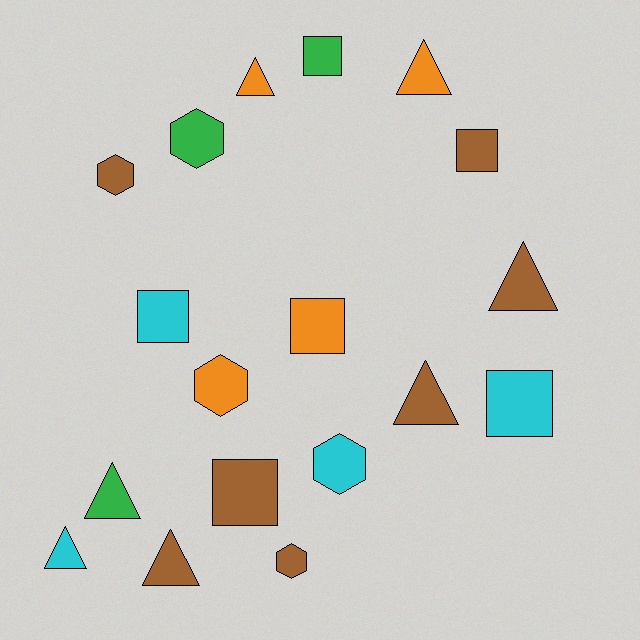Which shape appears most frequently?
Triangle, with 7 objects.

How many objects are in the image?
There are 18 objects.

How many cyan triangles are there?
There is 1 cyan triangle.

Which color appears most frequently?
Brown, with 7 objects.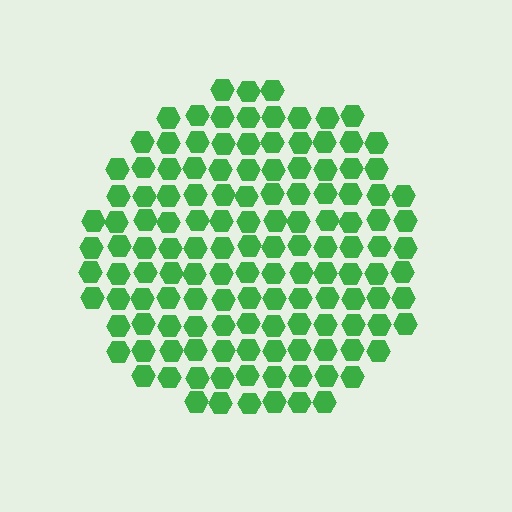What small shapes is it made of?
It is made of small hexagons.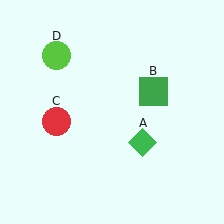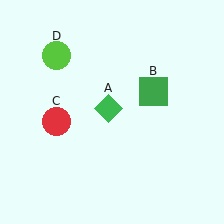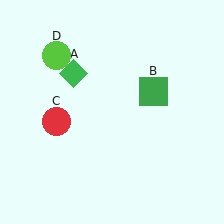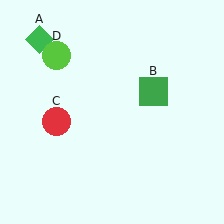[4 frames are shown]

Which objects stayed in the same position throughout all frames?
Green square (object B) and red circle (object C) and lime circle (object D) remained stationary.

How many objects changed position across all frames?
1 object changed position: green diamond (object A).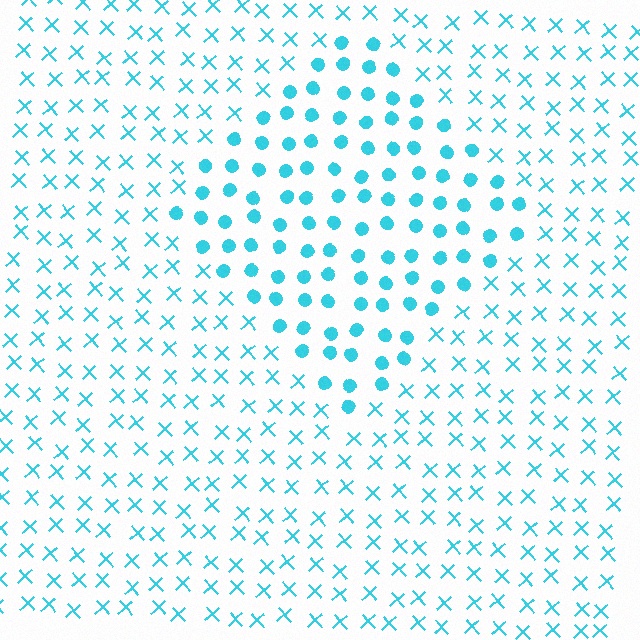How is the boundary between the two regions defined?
The boundary is defined by a change in element shape: circles inside vs. X marks outside. All elements share the same color and spacing.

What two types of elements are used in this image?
The image uses circles inside the diamond region and X marks outside it.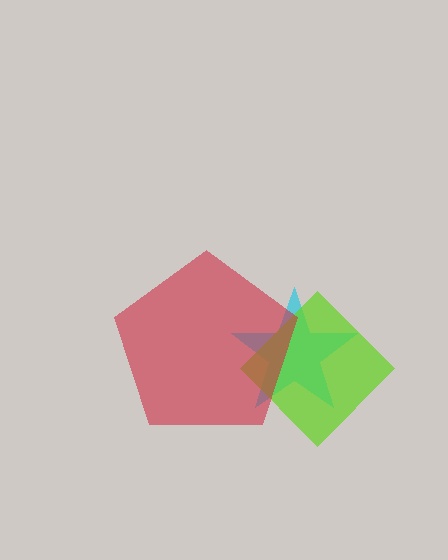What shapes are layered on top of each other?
The layered shapes are: a cyan star, a lime diamond, a red pentagon.